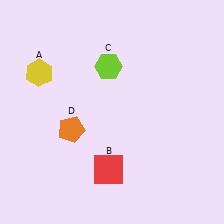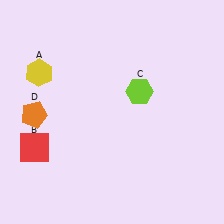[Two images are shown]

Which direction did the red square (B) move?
The red square (B) moved left.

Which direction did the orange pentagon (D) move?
The orange pentagon (D) moved left.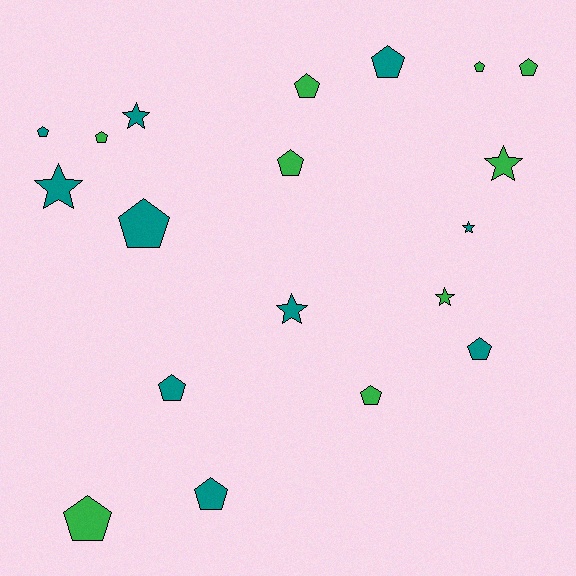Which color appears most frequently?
Teal, with 10 objects.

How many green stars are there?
There are 2 green stars.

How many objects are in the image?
There are 19 objects.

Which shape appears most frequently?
Pentagon, with 13 objects.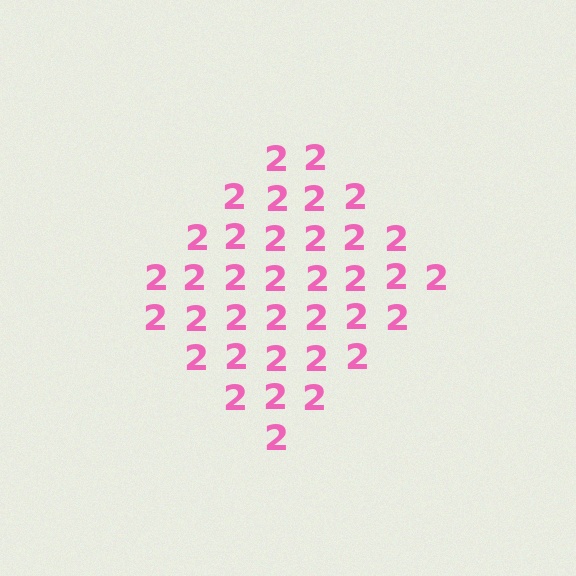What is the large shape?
The large shape is a diamond.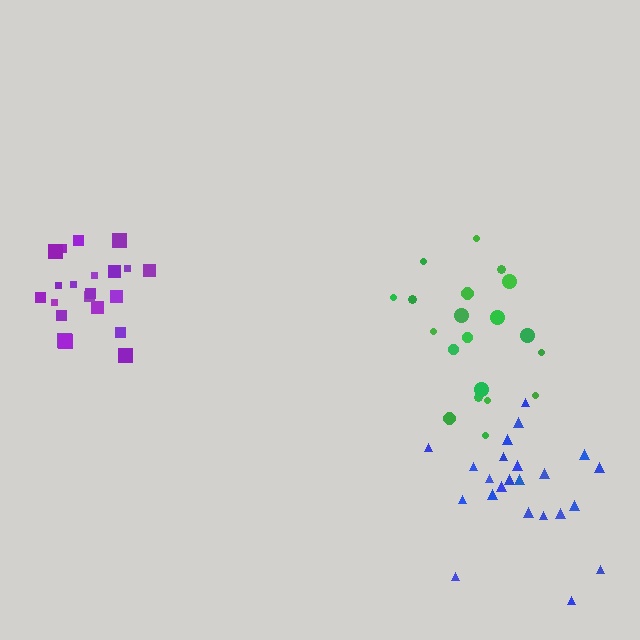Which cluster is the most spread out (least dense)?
Green.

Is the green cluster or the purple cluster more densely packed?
Purple.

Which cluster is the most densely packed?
Purple.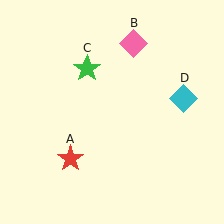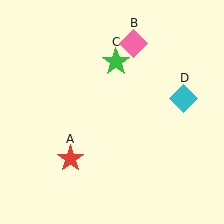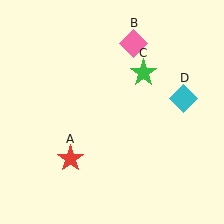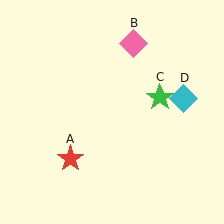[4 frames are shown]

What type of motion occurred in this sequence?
The green star (object C) rotated clockwise around the center of the scene.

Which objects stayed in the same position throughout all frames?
Red star (object A) and pink diamond (object B) and cyan diamond (object D) remained stationary.